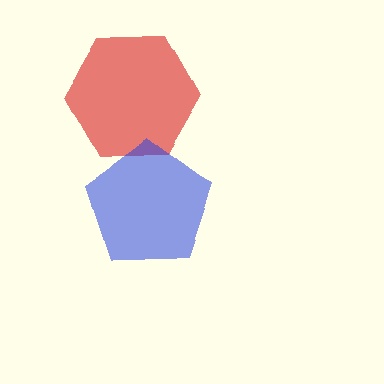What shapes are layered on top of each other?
The layered shapes are: a red hexagon, a blue pentagon.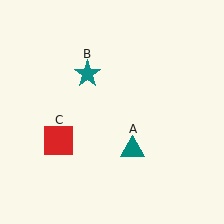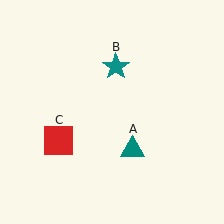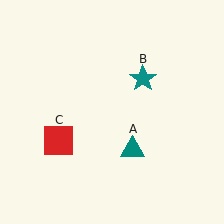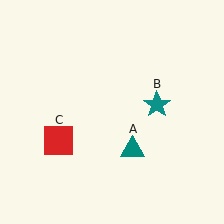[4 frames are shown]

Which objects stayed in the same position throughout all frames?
Teal triangle (object A) and red square (object C) remained stationary.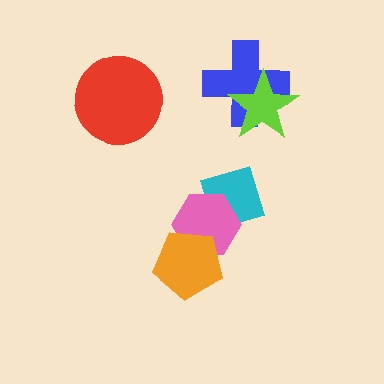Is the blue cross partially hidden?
Yes, it is partially covered by another shape.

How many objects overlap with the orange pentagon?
1 object overlaps with the orange pentagon.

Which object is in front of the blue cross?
The lime star is in front of the blue cross.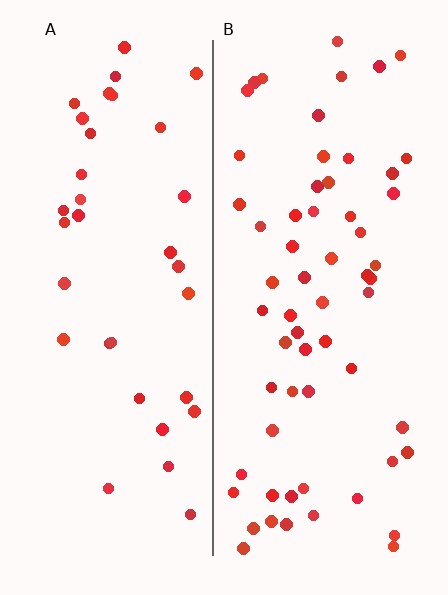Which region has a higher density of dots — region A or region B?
B (the right).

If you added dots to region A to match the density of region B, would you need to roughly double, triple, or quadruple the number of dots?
Approximately double.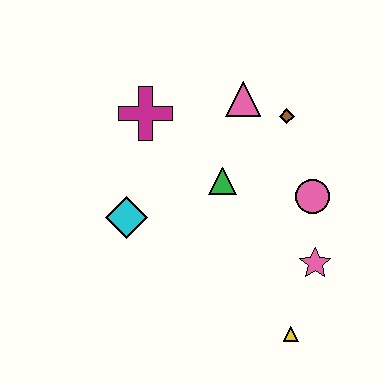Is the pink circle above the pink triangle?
No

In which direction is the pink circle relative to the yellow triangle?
The pink circle is above the yellow triangle.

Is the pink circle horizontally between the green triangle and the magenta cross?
No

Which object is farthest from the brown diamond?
The yellow triangle is farthest from the brown diamond.